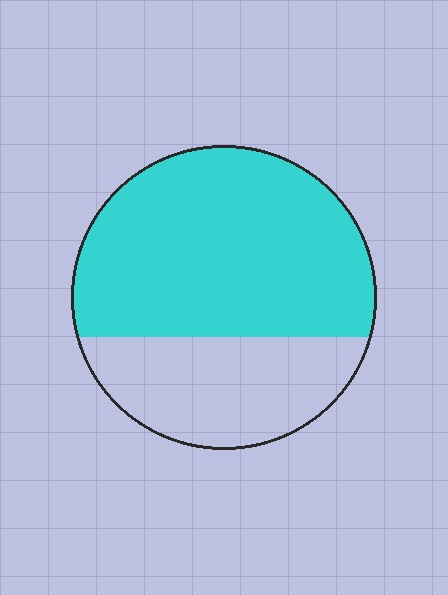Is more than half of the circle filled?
Yes.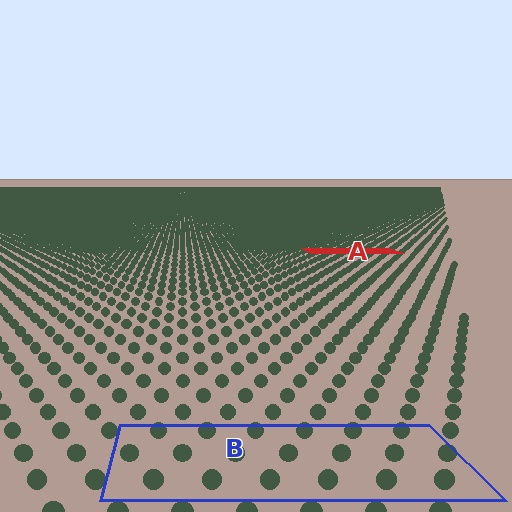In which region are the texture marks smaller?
The texture marks are smaller in region A, because it is farther away.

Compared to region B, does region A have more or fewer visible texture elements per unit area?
Region A has more texture elements per unit area — they are packed more densely because it is farther away.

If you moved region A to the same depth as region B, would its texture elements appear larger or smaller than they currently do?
They would appear larger. At a closer depth, the same texture elements are projected at a bigger on-screen size.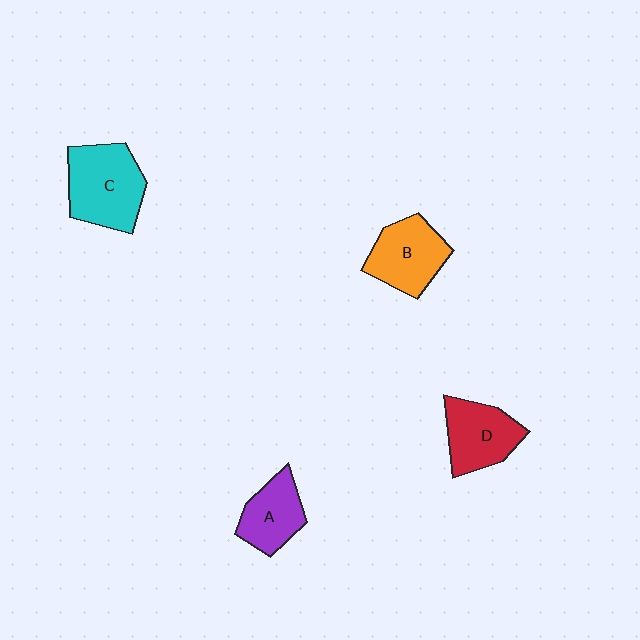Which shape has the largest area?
Shape C (cyan).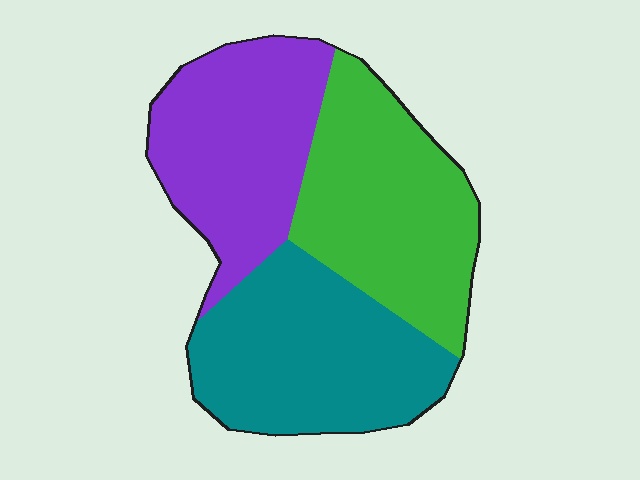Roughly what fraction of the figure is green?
Green takes up about one third (1/3) of the figure.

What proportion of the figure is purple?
Purple takes up about one third (1/3) of the figure.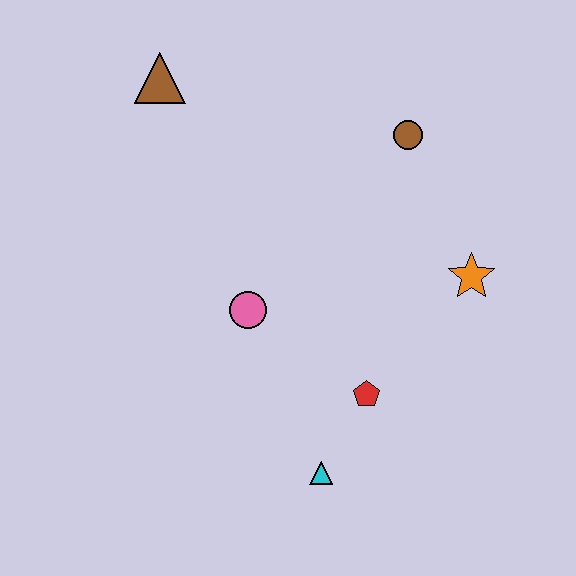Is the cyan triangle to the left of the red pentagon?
Yes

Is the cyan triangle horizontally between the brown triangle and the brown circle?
Yes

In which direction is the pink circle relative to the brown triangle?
The pink circle is below the brown triangle.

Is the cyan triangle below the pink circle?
Yes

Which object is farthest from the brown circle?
The cyan triangle is farthest from the brown circle.